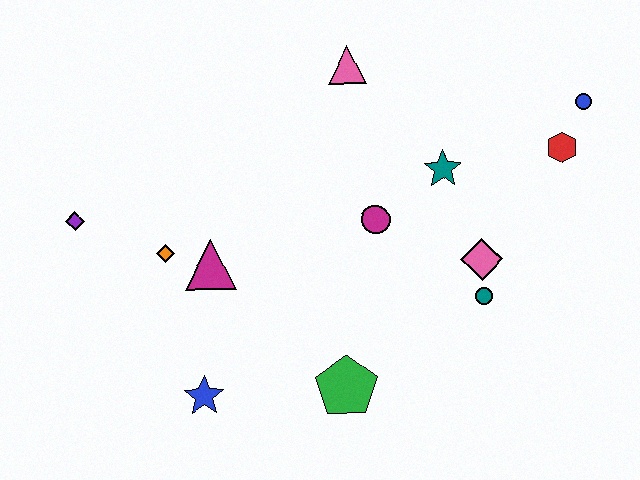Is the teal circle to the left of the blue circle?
Yes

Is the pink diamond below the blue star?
No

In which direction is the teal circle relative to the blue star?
The teal circle is to the right of the blue star.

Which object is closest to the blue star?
The magenta triangle is closest to the blue star.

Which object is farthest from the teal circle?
The purple diamond is farthest from the teal circle.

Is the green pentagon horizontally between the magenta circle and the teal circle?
No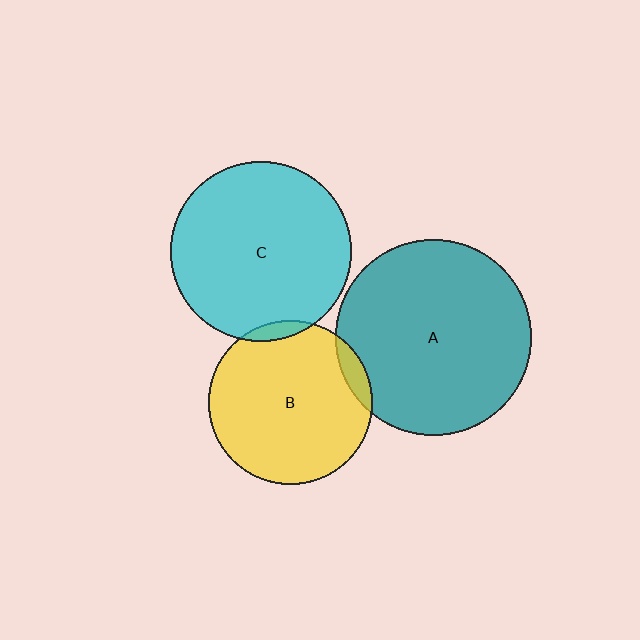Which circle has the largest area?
Circle A (teal).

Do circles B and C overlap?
Yes.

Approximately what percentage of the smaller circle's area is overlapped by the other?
Approximately 5%.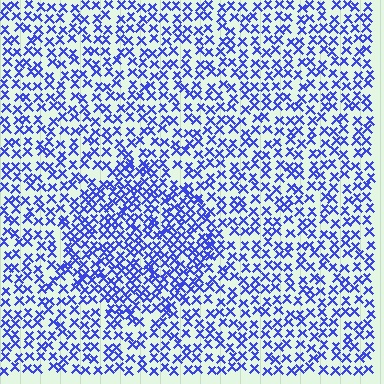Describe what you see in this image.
The image contains small blue elements arranged at two different densities. A circle-shaped region is visible where the elements are more densely packed than the surrounding area.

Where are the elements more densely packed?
The elements are more densely packed inside the circle boundary.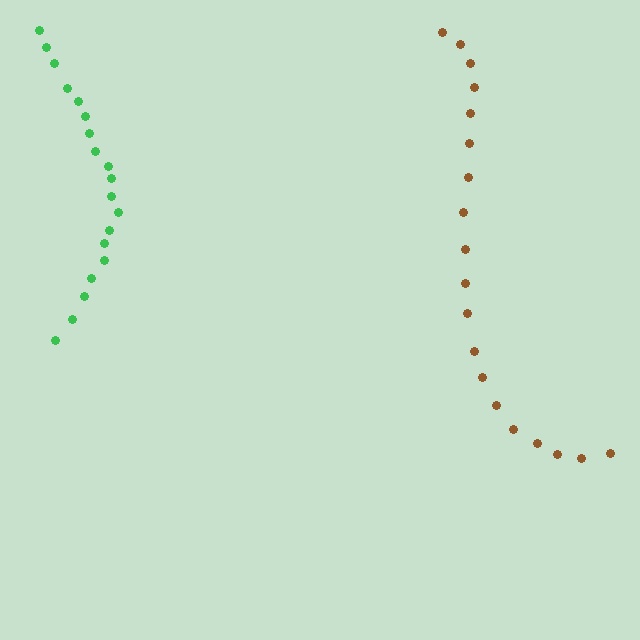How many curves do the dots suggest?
There are 2 distinct paths.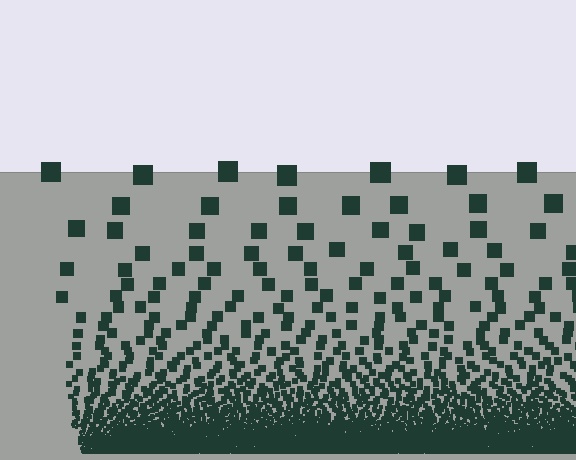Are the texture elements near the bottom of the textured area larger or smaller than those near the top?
Smaller. The gradient is inverted — elements near the bottom are smaller and denser.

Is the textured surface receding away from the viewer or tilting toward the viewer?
The surface appears to tilt toward the viewer. Texture elements get larger and sparser toward the top.